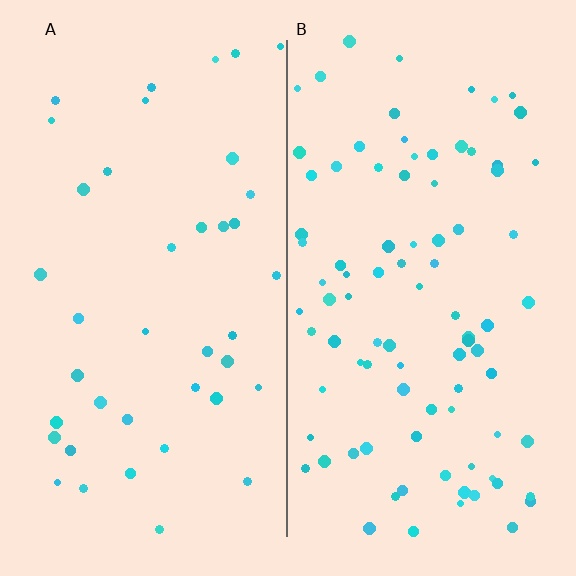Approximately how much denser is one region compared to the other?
Approximately 2.3× — region B over region A.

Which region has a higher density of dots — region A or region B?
B (the right).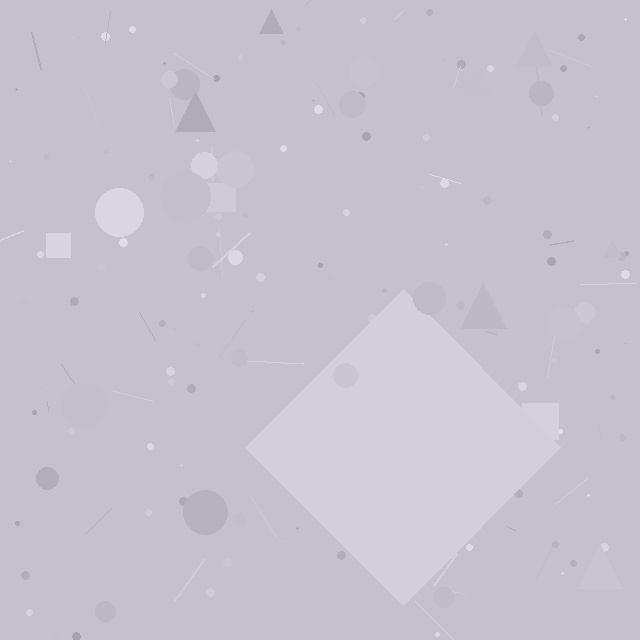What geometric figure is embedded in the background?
A diamond is embedded in the background.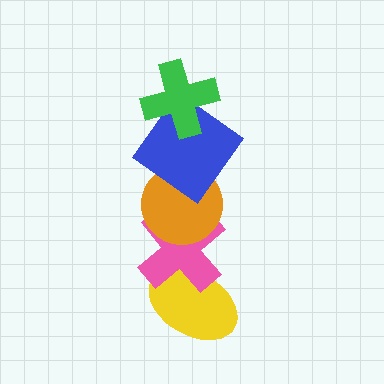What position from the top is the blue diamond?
The blue diamond is 2nd from the top.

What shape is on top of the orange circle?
The blue diamond is on top of the orange circle.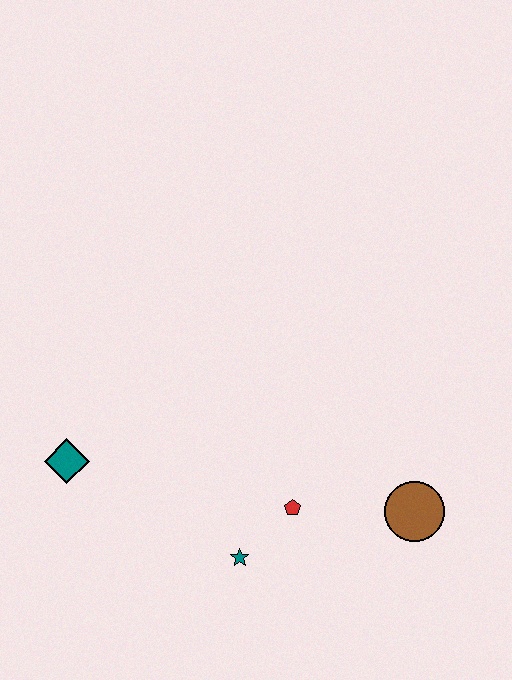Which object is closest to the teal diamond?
The teal star is closest to the teal diamond.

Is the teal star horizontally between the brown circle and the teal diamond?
Yes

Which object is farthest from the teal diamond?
The brown circle is farthest from the teal diamond.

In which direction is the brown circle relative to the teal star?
The brown circle is to the right of the teal star.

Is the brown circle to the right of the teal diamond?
Yes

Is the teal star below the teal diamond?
Yes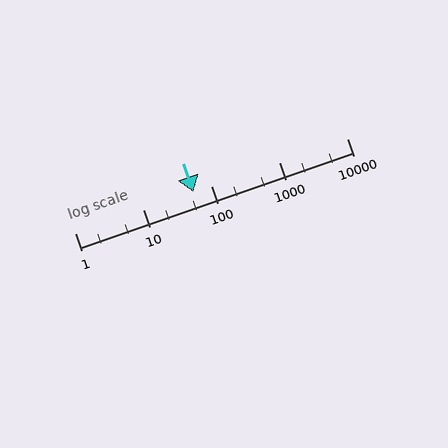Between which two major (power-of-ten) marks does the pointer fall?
The pointer is between 10 and 100.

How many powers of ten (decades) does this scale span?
The scale spans 4 decades, from 1 to 10000.